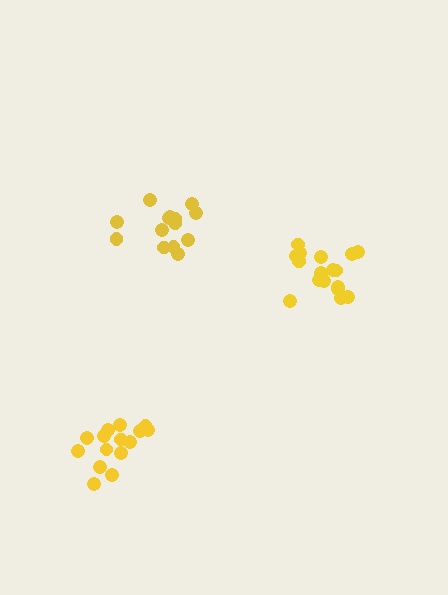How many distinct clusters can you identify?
There are 3 distinct clusters.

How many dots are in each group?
Group 1: 15 dots, Group 2: 17 dots, Group 3: 15 dots (47 total).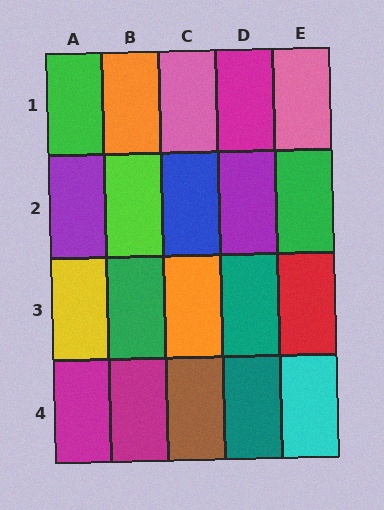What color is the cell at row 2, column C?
Blue.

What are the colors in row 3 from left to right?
Yellow, green, orange, teal, red.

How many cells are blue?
1 cell is blue.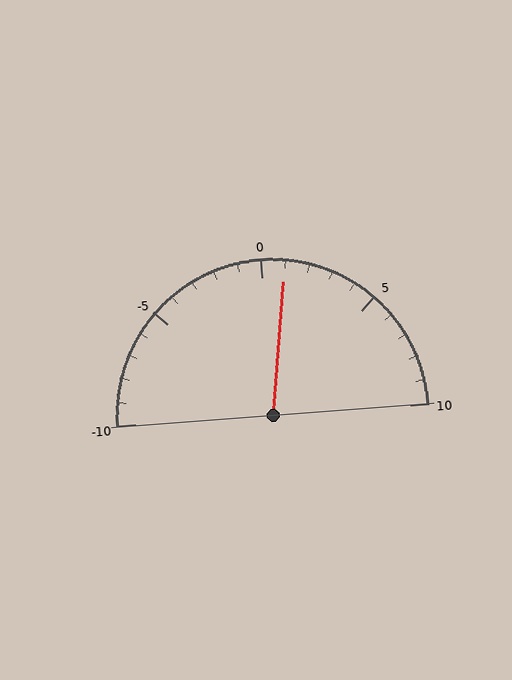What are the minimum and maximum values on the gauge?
The gauge ranges from -10 to 10.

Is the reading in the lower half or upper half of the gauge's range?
The reading is in the upper half of the range (-10 to 10).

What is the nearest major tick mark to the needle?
The nearest major tick mark is 0.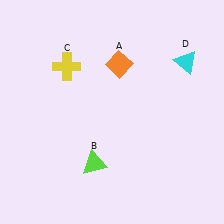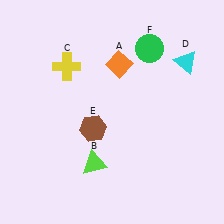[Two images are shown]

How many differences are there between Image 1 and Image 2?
There are 2 differences between the two images.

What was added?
A brown hexagon (E), a green circle (F) were added in Image 2.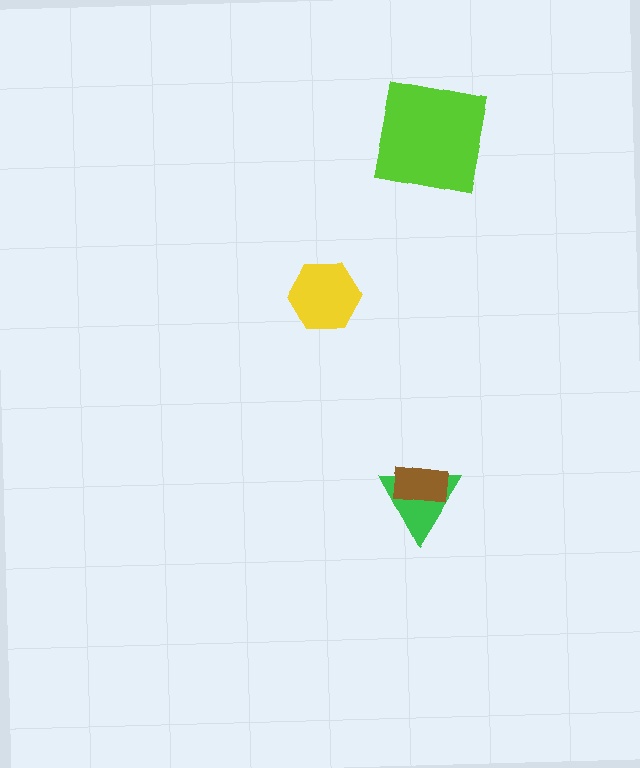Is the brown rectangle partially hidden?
No, no other shape covers it.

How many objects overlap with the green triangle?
1 object overlaps with the green triangle.